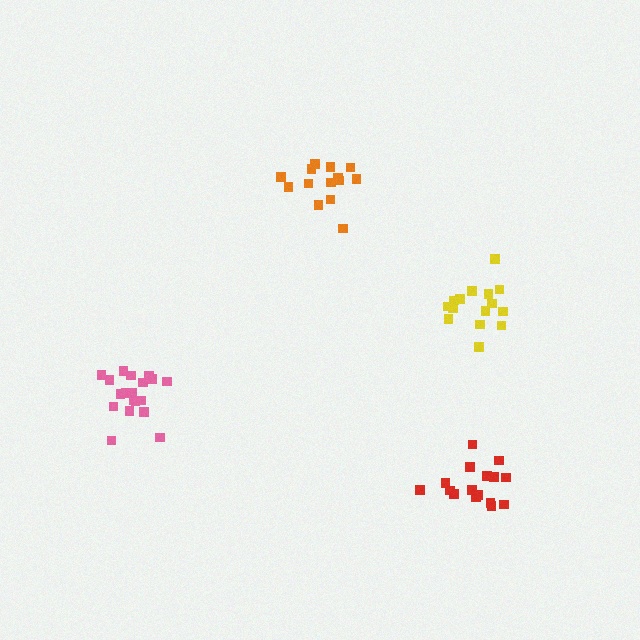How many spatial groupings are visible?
There are 4 spatial groupings.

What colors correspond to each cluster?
The clusters are colored: orange, pink, red, yellow.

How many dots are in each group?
Group 1: 14 dots, Group 2: 19 dots, Group 3: 16 dots, Group 4: 15 dots (64 total).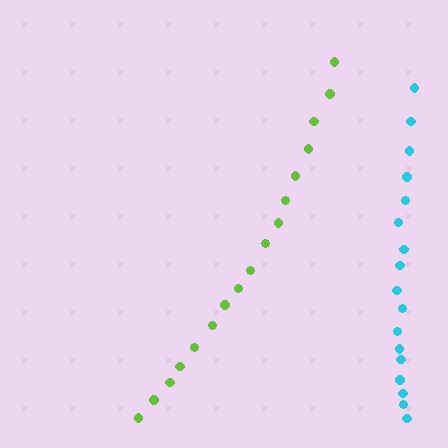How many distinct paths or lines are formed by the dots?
There are 2 distinct paths.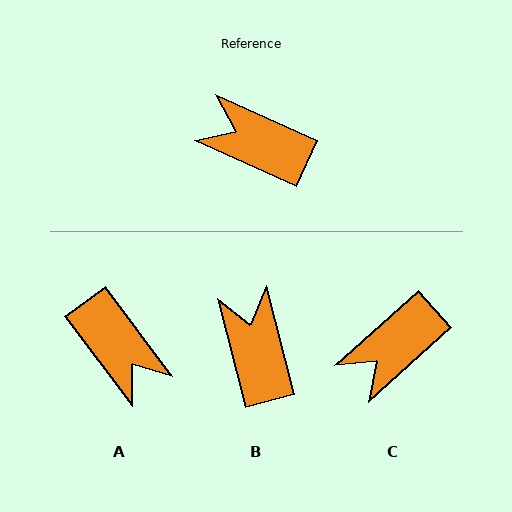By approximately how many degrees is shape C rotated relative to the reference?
Approximately 66 degrees counter-clockwise.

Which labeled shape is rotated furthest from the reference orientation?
A, about 151 degrees away.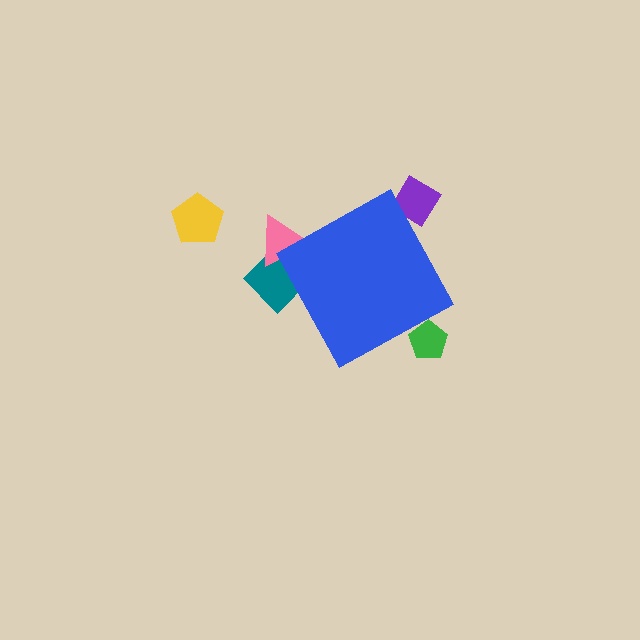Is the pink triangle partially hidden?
Yes, the pink triangle is partially hidden behind the blue diamond.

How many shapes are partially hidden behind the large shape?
4 shapes are partially hidden.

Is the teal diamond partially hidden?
Yes, the teal diamond is partially hidden behind the blue diamond.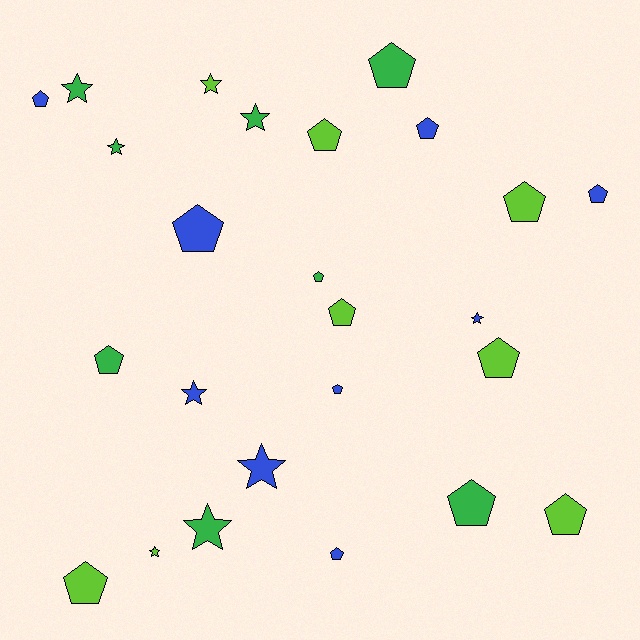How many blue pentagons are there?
There are 6 blue pentagons.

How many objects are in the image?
There are 25 objects.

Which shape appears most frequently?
Pentagon, with 16 objects.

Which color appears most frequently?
Blue, with 9 objects.